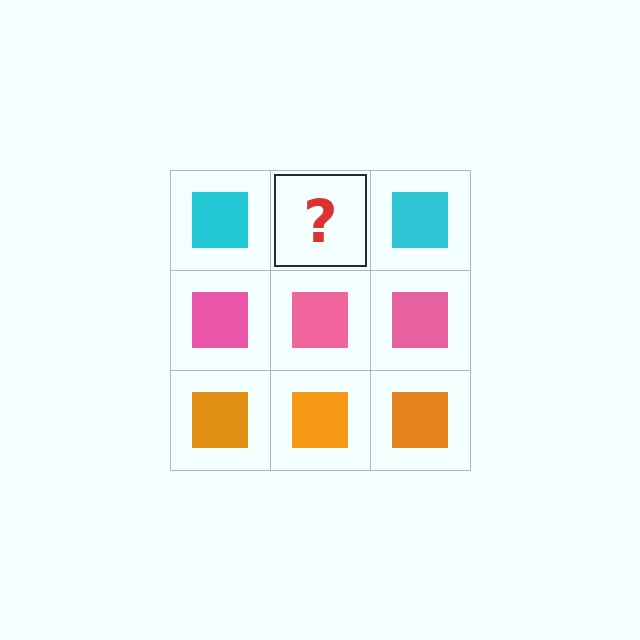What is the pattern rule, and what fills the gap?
The rule is that each row has a consistent color. The gap should be filled with a cyan square.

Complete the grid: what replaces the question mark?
The question mark should be replaced with a cyan square.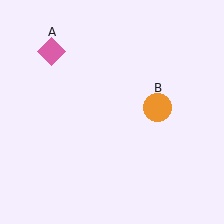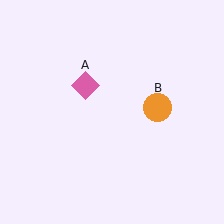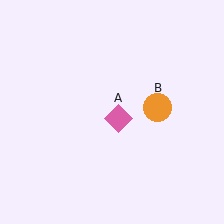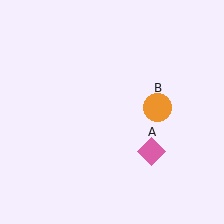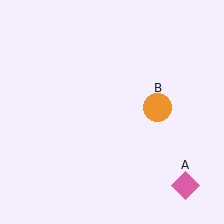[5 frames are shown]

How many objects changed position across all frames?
1 object changed position: pink diamond (object A).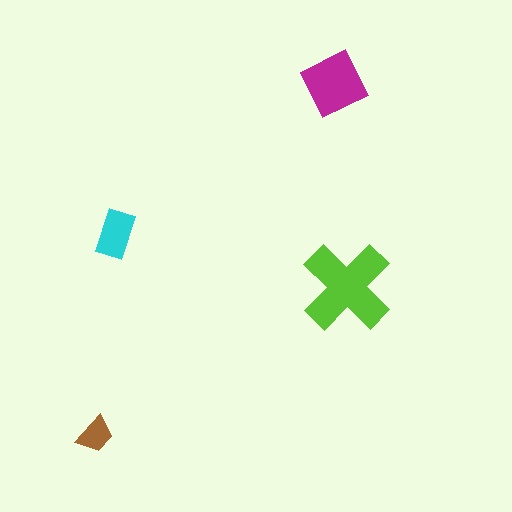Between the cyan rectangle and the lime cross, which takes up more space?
The lime cross.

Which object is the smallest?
The brown trapezoid.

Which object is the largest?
The lime cross.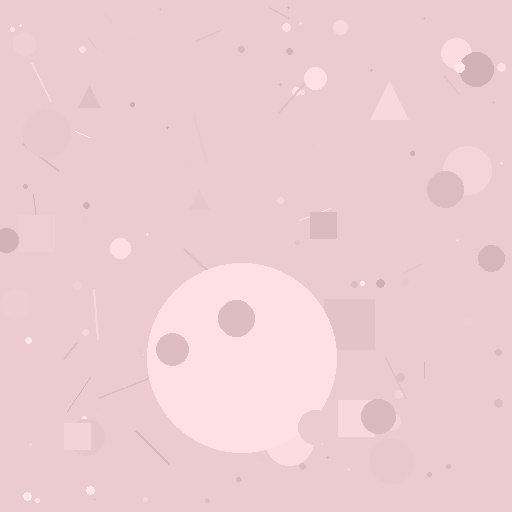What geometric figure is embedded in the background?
A circle is embedded in the background.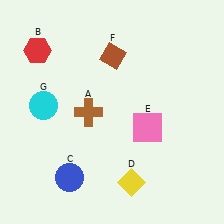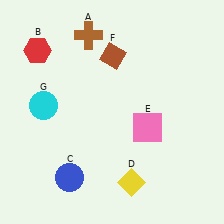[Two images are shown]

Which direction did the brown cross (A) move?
The brown cross (A) moved up.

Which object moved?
The brown cross (A) moved up.